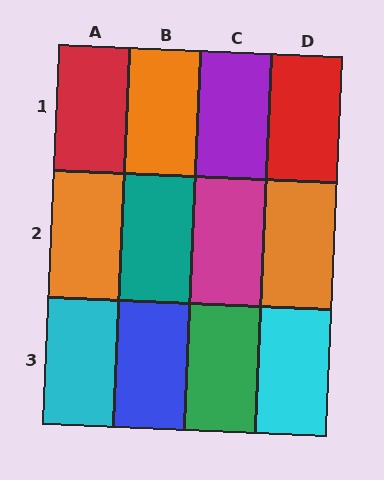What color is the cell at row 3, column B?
Blue.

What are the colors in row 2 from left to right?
Orange, teal, magenta, orange.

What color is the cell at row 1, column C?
Purple.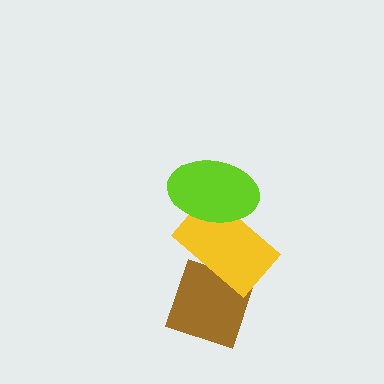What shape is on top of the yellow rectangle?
The lime ellipse is on top of the yellow rectangle.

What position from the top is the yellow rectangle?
The yellow rectangle is 2nd from the top.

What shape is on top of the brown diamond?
The yellow rectangle is on top of the brown diamond.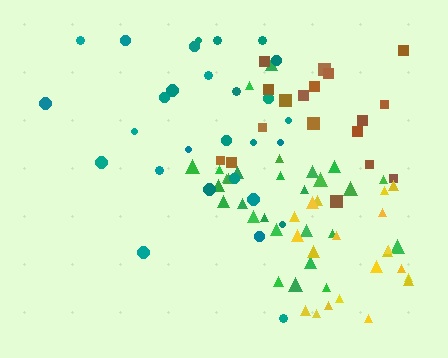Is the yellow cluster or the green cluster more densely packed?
Yellow.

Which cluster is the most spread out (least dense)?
Teal.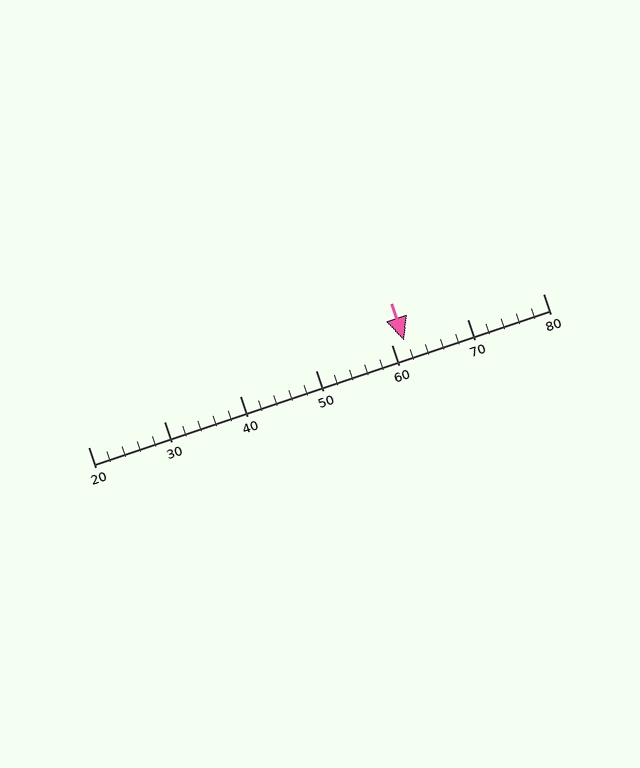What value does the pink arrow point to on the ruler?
The pink arrow points to approximately 62.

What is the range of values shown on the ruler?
The ruler shows values from 20 to 80.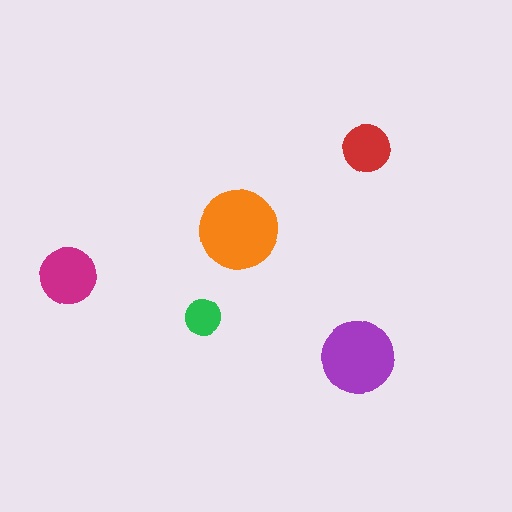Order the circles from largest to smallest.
the orange one, the purple one, the magenta one, the red one, the green one.